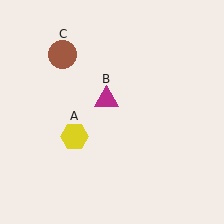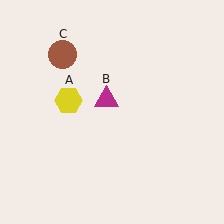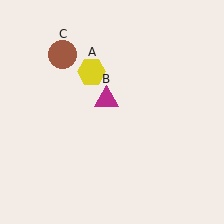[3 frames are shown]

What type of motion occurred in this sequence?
The yellow hexagon (object A) rotated clockwise around the center of the scene.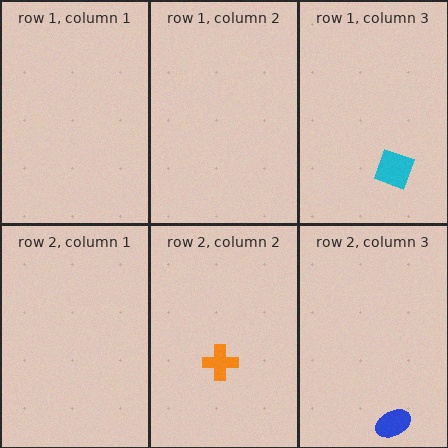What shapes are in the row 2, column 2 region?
The orange cross.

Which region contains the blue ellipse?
The row 2, column 3 region.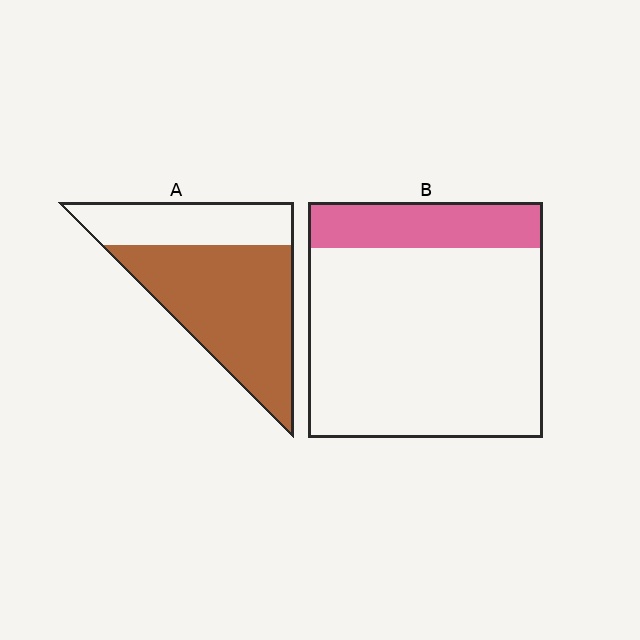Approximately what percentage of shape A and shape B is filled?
A is approximately 65% and B is approximately 20%.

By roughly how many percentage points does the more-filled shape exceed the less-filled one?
By roughly 45 percentage points (A over B).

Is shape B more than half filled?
No.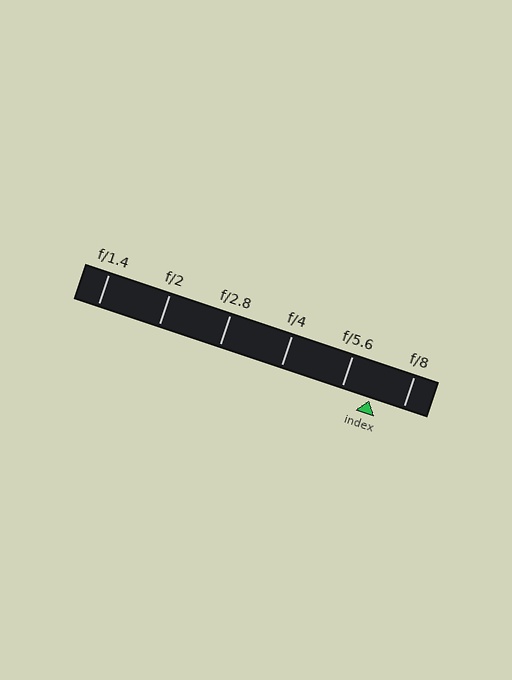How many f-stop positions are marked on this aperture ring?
There are 6 f-stop positions marked.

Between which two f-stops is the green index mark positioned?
The index mark is between f/5.6 and f/8.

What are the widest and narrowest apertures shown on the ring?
The widest aperture shown is f/1.4 and the narrowest is f/8.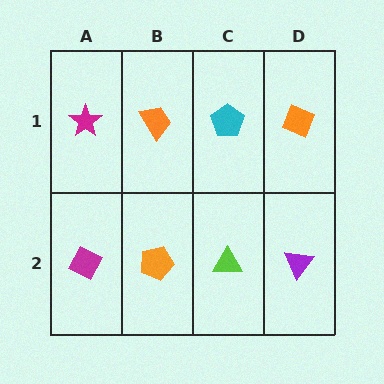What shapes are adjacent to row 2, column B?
An orange trapezoid (row 1, column B), a magenta diamond (row 2, column A), a lime triangle (row 2, column C).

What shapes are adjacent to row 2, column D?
An orange diamond (row 1, column D), a lime triangle (row 2, column C).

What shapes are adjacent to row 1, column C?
A lime triangle (row 2, column C), an orange trapezoid (row 1, column B), an orange diamond (row 1, column D).